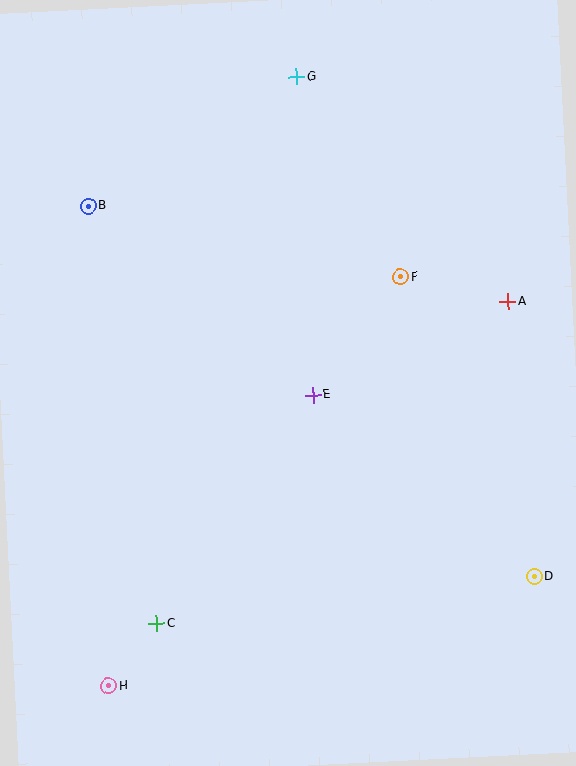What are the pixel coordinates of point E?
Point E is at (313, 395).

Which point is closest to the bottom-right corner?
Point D is closest to the bottom-right corner.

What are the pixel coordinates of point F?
Point F is at (401, 277).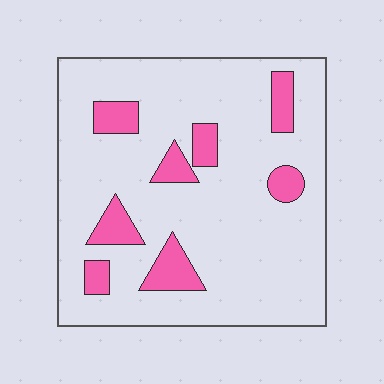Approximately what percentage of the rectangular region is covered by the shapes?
Approximately 15%.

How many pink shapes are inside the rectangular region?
8.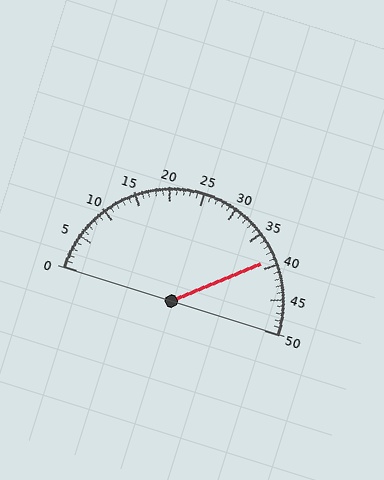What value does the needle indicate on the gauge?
The needle indicates approximately 39.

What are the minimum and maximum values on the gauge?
The gauge ranges from 0 to 50.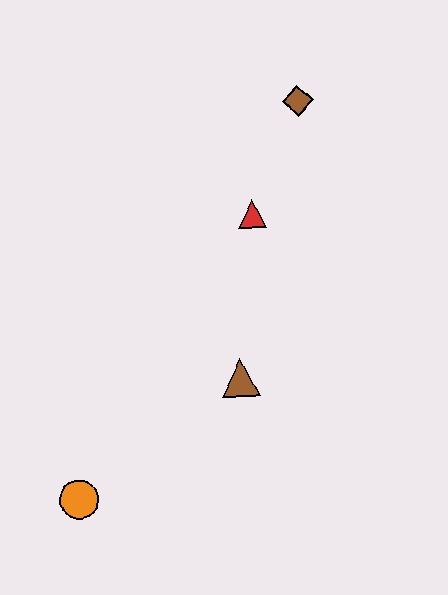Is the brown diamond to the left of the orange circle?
No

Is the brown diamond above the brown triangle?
Yes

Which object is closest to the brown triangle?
The red triangle is closest to the brown triangle.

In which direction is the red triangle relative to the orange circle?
The red triangle is above the orange circle.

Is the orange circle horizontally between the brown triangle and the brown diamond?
No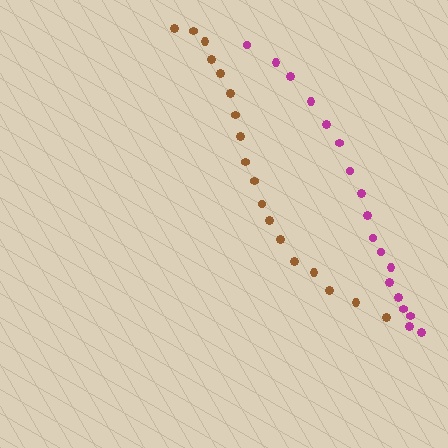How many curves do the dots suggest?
There are 2 distinct paths.